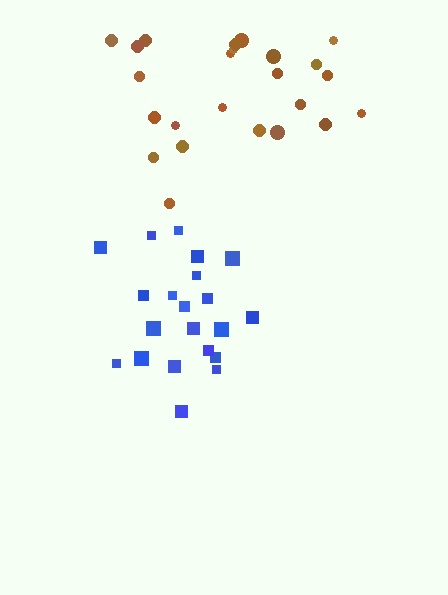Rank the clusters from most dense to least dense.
blue, brown.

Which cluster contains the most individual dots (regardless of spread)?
Brown (25).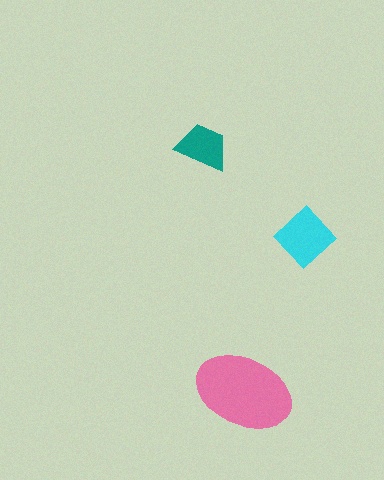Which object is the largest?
The pink ellipse.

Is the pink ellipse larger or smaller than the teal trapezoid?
Larger.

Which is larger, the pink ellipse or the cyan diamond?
The pink ellipse.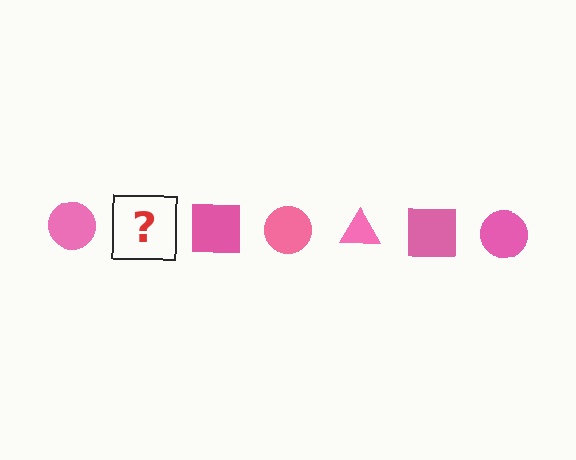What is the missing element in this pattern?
The missing element is a pink triangle.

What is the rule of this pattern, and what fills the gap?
The rule is that the pattern cycles through circle, triangle, square shapes in pink. The gap should be filled with a pink triangle.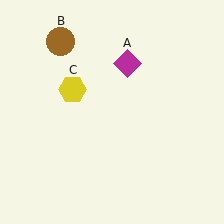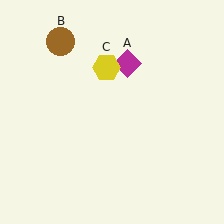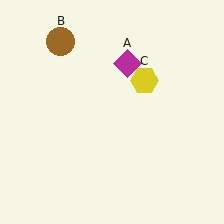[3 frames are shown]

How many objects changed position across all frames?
1 object changed position: yellow hexagon (object C).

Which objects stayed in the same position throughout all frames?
Magenta diamond (object A) and brown circle (object B) remained stationary.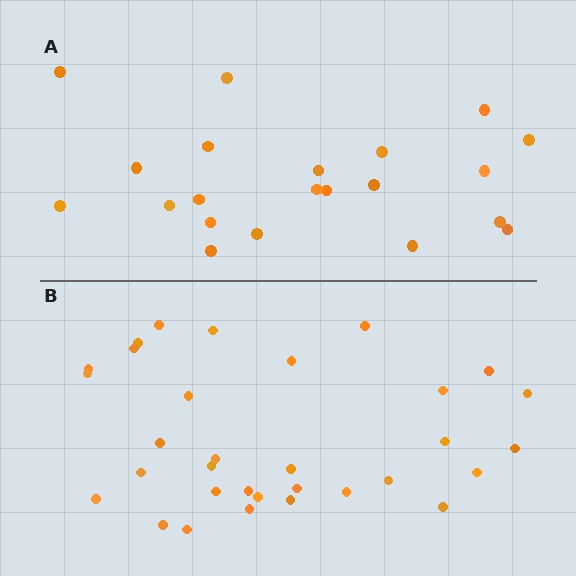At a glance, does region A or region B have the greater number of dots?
Region B (the bottom region) has more dots.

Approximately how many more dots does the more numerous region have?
Region B has roughly 12 or so more dots than region A.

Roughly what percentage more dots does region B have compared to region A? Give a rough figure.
About 50% more.